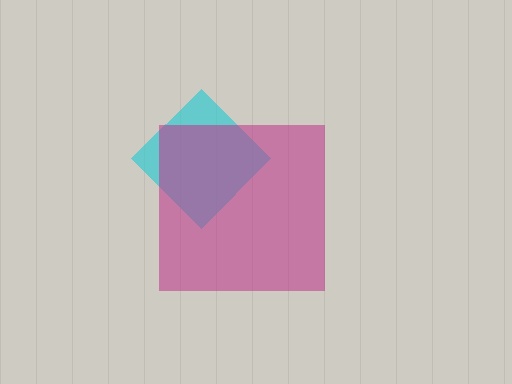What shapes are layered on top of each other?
The layered shapes are: a cyan diamond, a magenta square.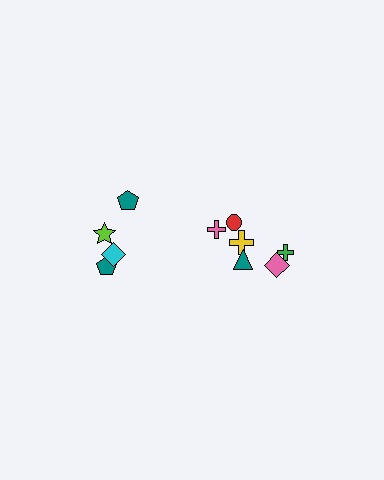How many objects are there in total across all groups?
There are 10 objects.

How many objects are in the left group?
There are 4 objects.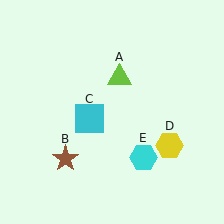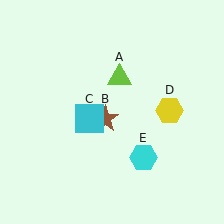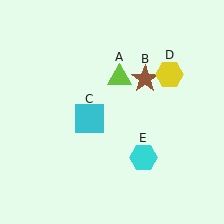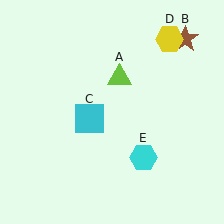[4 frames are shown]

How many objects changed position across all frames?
2 objects changed position: brown star (object B), yellow hexagon (object D).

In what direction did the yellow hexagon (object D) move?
The yellow hexagon (object D) moved up.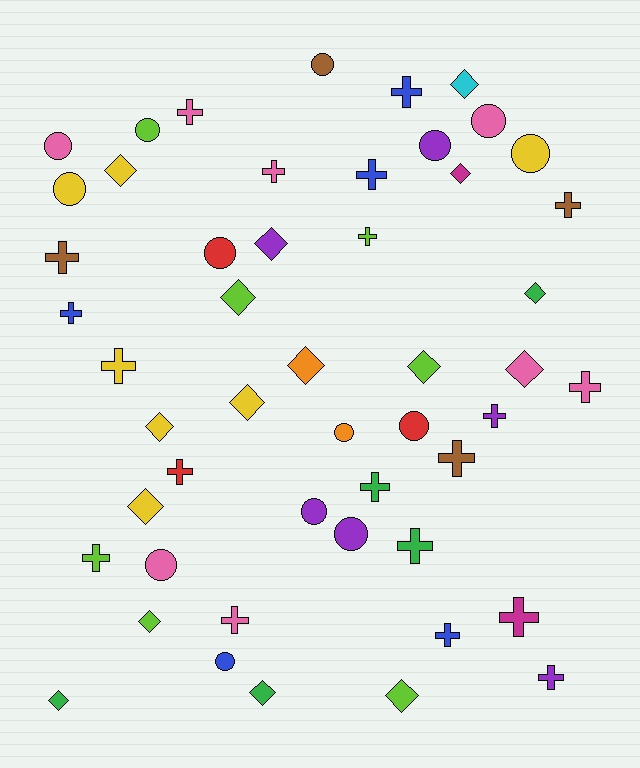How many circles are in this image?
There are 14 circles.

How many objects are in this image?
There are 50 objects.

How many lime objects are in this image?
There are 7 lime objects.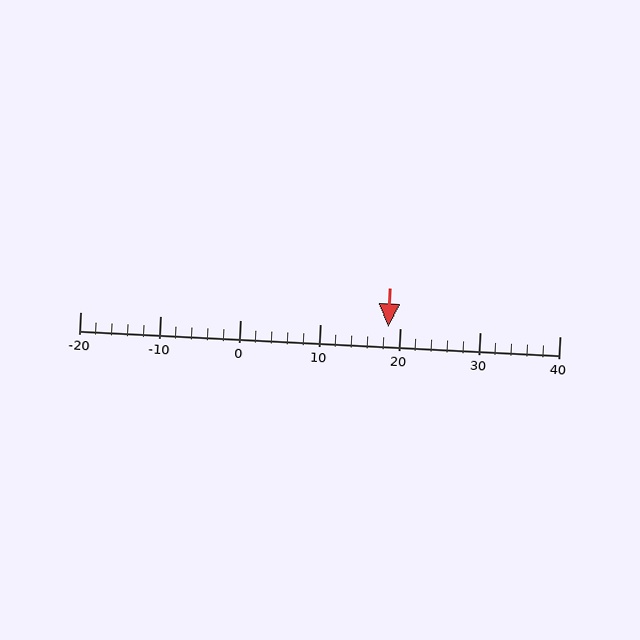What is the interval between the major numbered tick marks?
The major tick marks are spaced 10 units apart.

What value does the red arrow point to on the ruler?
The red arrow points to approximately 19.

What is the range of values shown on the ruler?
The ruler shows values from -20 to 40.